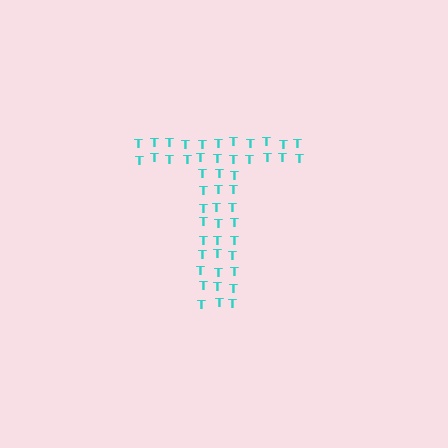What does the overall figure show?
The overall figure shows the letter T.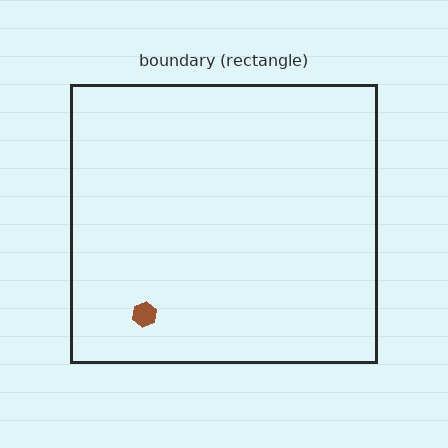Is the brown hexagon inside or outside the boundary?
Inside.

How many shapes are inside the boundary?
1 inside, 0 outside.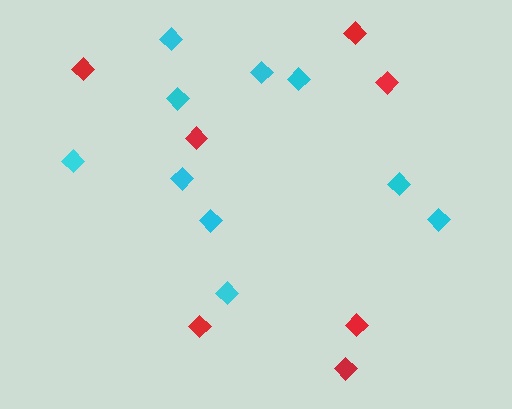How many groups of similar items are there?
There are 2 groups: one group of red diamonds (7) and one group of cyan diamonds (10).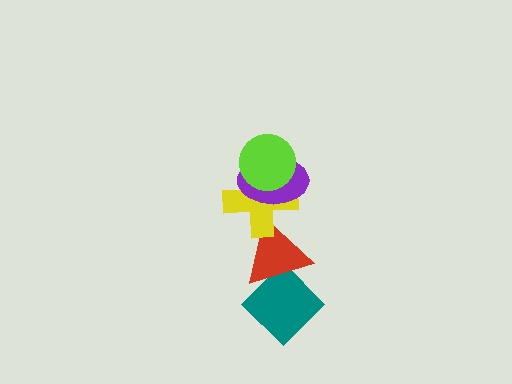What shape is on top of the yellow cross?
The purple ellipse is on top of the yellow cross.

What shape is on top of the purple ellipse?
The lime circle is on top of the purple ellipse.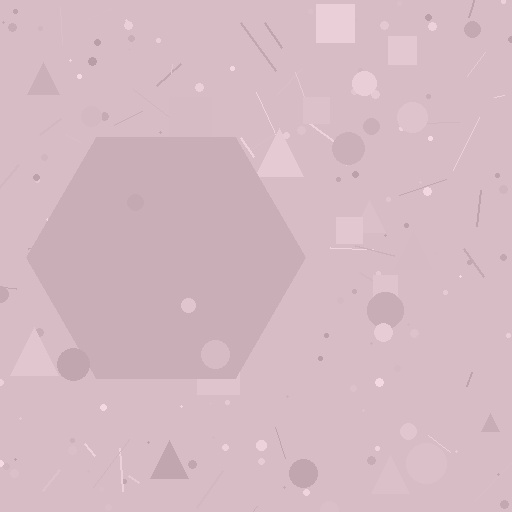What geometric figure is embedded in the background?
A hexagon is embedded in the background.